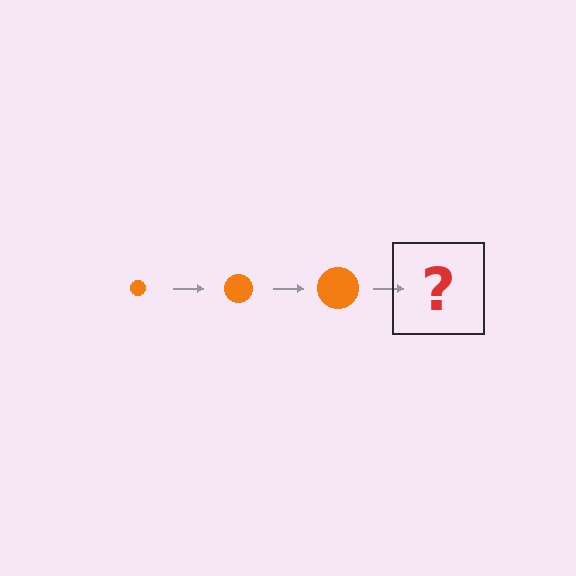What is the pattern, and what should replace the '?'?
The pattern is that the circle gets progressively larger each step. The '?' should be an orange circle, larger than the previous one.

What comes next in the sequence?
The next element should be an orange circle, larger than the previous one.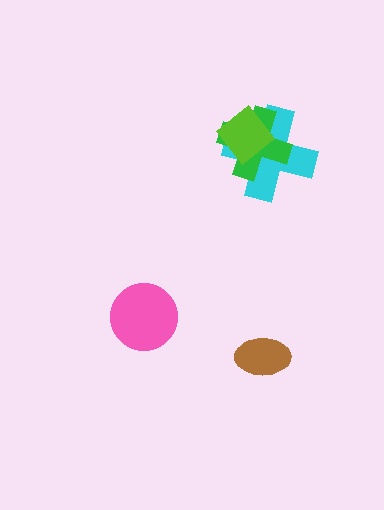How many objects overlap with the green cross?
2 objects overlap with the green cross.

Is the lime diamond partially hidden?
No, no other shape covers it.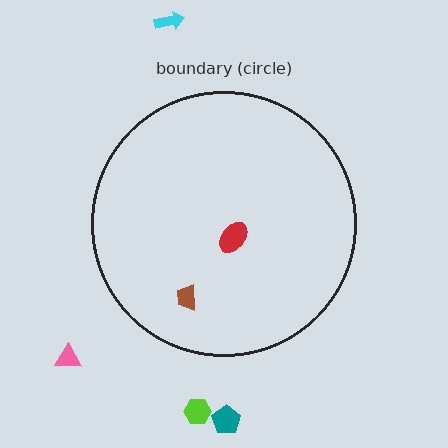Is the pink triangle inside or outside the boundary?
Outside.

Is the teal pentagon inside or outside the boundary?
Outside.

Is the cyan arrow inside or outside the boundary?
Outside.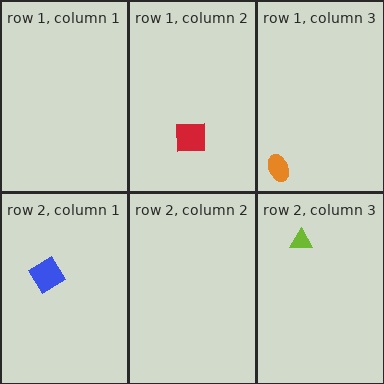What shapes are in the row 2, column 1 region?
The blue diamond.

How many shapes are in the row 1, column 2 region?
1.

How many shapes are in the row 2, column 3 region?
1.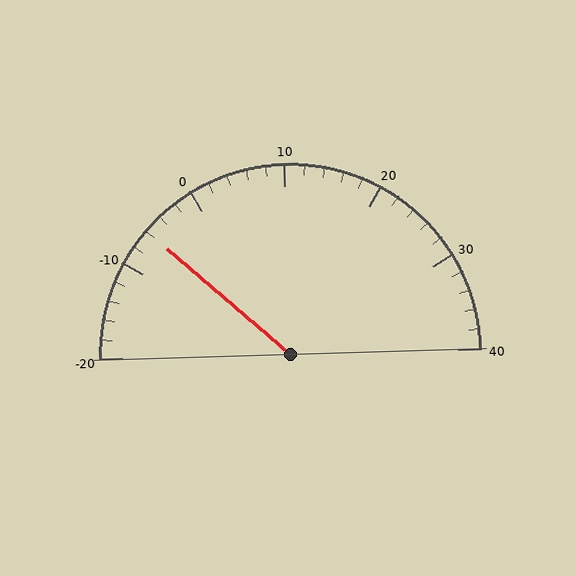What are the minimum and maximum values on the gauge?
The gauge ranges from -20 to 40.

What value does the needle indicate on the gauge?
The needle indicates approximately -6.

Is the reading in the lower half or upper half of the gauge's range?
The reading is in the lower half of the range (-20 to 40).